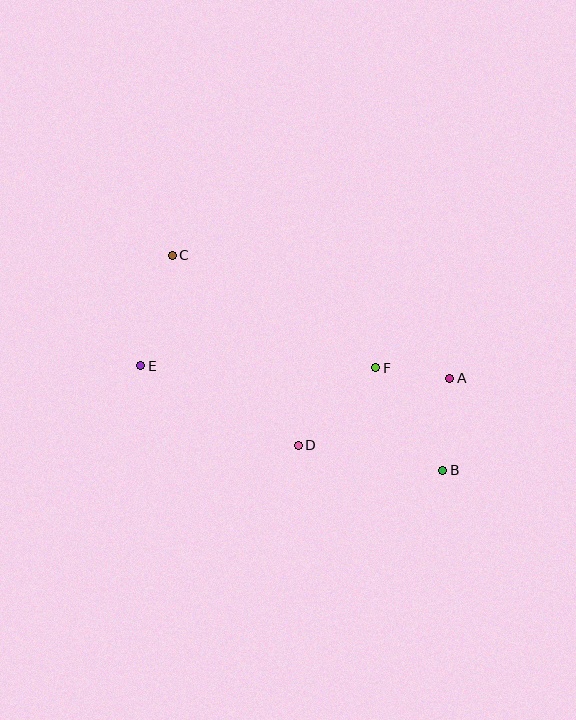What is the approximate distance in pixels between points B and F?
The distance between B and F is approximately 122 pixels.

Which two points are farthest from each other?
Points B and C are farthest from each other.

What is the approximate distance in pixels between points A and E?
The distance between A and E is approximately 309 pixels.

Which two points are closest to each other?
Points A and F are closest to each other.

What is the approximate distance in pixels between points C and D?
The distance between C and D is approximately 228 pixels.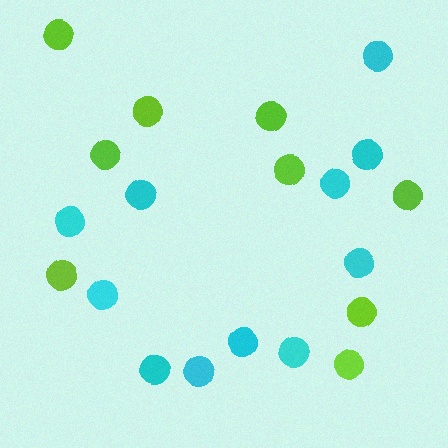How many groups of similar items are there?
There are 2 groups: one group of lime circles (9) and one group of cyan circles (11).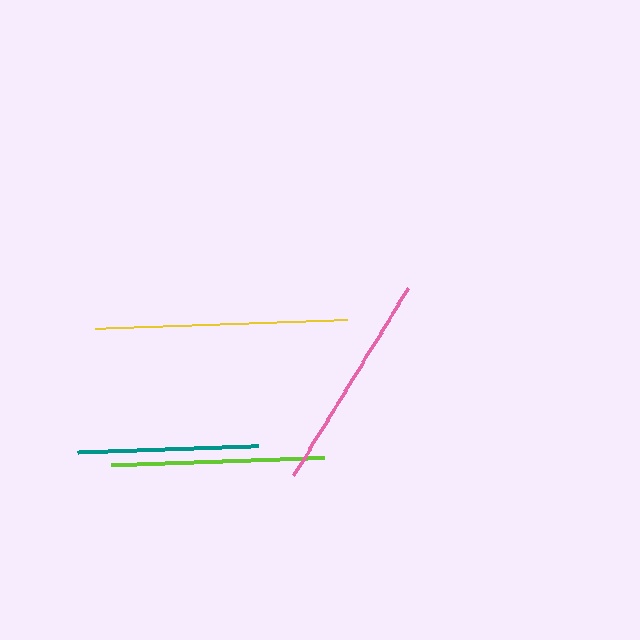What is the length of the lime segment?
The lime segment is approximately 213 pixels long.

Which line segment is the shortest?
The teal line is the shortest at approximately 181 pixels.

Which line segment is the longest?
The yellow line is the longest at approximately 252 pixels.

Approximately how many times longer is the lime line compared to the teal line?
The lime line is approximately 1.2 times the length of the teal line.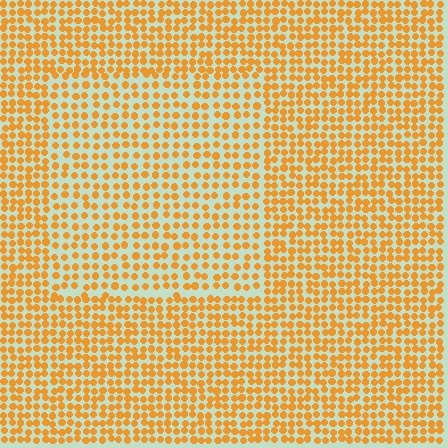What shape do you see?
I see a rectangle.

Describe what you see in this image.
The image contains small orange elements arranged at two different densities. A rectangle-shaped region is visible where the elements are less densely packed than the surrounding area.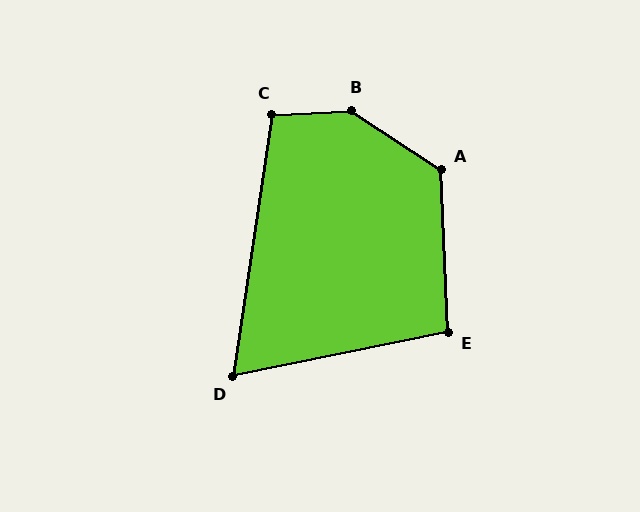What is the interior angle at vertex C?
Approximately 102 degrees (obtuse).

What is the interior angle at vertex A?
Approximately 126 degrees (obtuse).